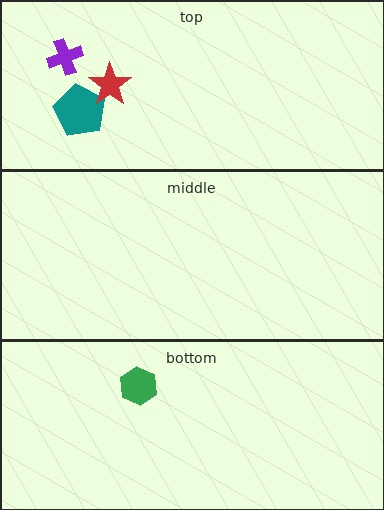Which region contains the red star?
The top region.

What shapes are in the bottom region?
The green hexagon.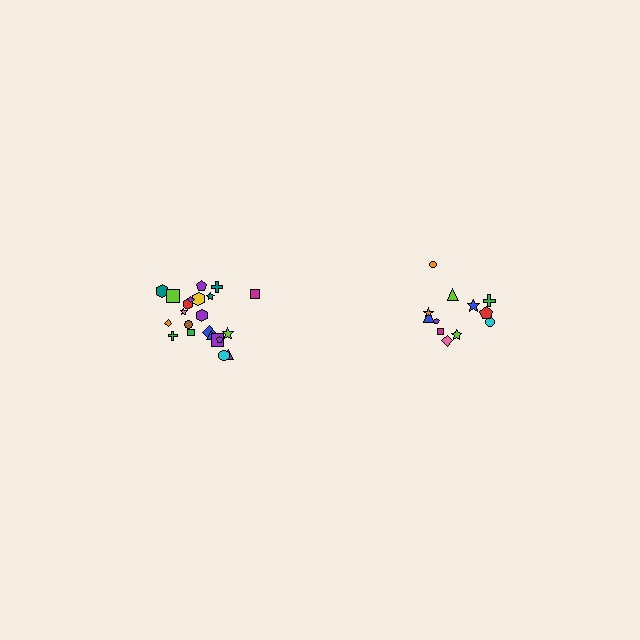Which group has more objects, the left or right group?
The left group.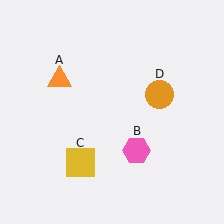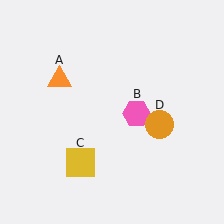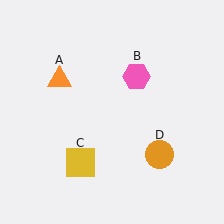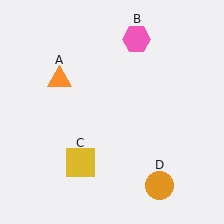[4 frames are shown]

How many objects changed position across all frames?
2 objects changed position: pink hexagon (object B), orange circle (object D).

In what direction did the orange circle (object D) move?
The orange circle (object D) moved down.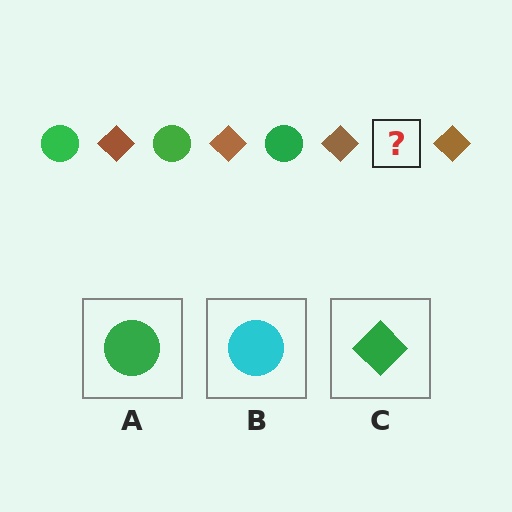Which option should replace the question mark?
Option A.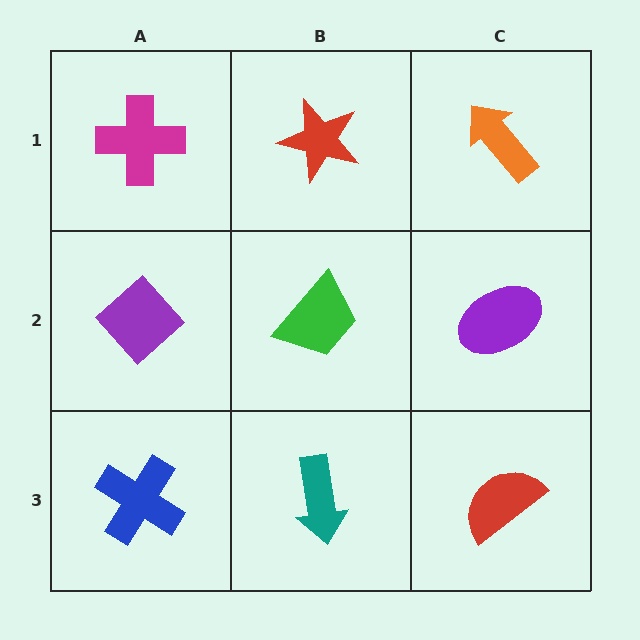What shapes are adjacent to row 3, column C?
A purple ellipse (row 2, column C), a teal arrow (row 3, column B).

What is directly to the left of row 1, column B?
A magenta cross.